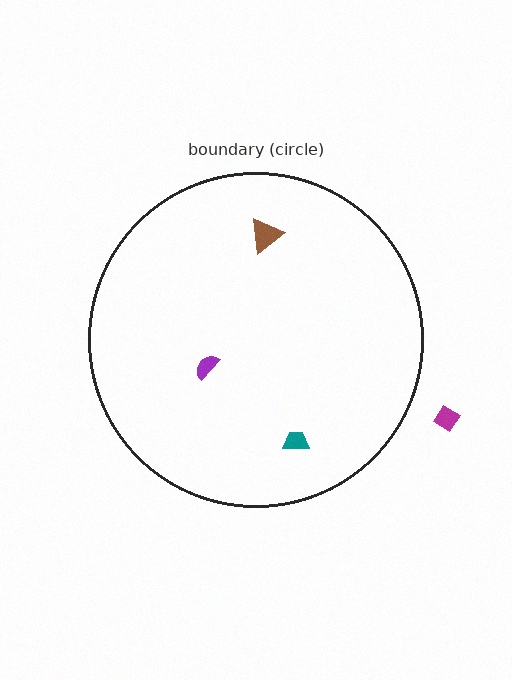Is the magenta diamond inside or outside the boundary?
Outside.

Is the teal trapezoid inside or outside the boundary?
Inside.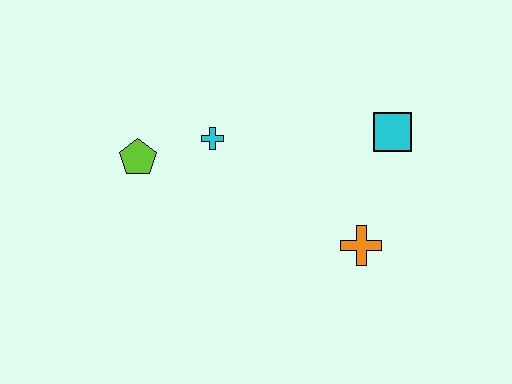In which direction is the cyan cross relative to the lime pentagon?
The cyan cross is to the right of the lime pentagon.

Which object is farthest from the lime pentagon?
The cyan square is farthest from the lime pentagon.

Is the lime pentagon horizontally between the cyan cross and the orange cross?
No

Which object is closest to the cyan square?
The orange cross is closest to the cyan square.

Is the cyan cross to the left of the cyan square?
Yes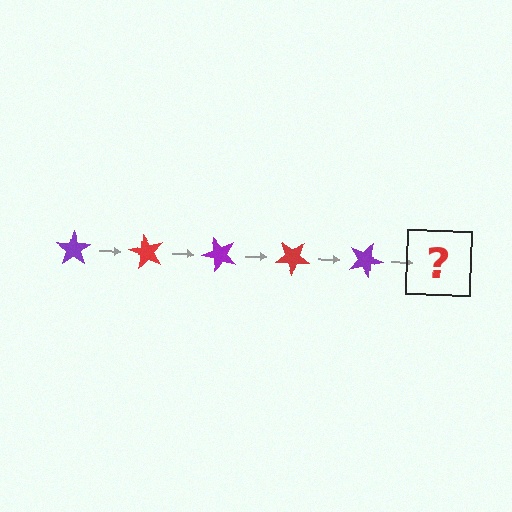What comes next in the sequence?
The next element should be a red star, rotated 300 degrees from the start.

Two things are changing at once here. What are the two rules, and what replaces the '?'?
The two rules are that it rotates 60 degrees each step and the color cycles through purple and red. The '?' should be a red star, rotated 300 degrees from the start.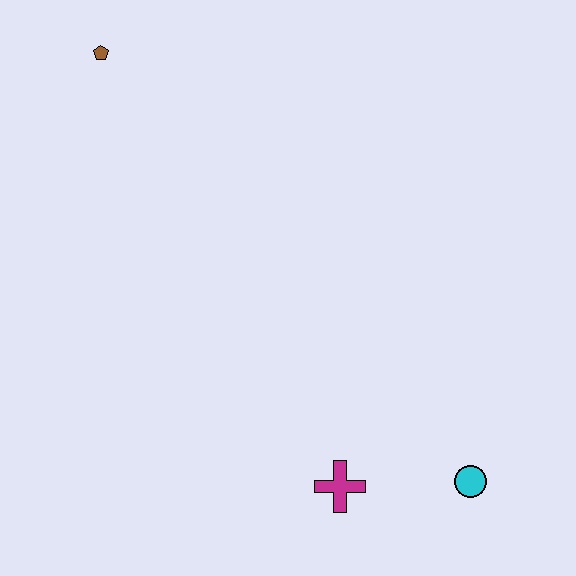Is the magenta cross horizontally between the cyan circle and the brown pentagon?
Yes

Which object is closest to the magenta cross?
The cyan circle is closest to the magenta cross.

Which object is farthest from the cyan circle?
The brown pentagon is farthest from the cyan circle.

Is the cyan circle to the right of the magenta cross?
Yes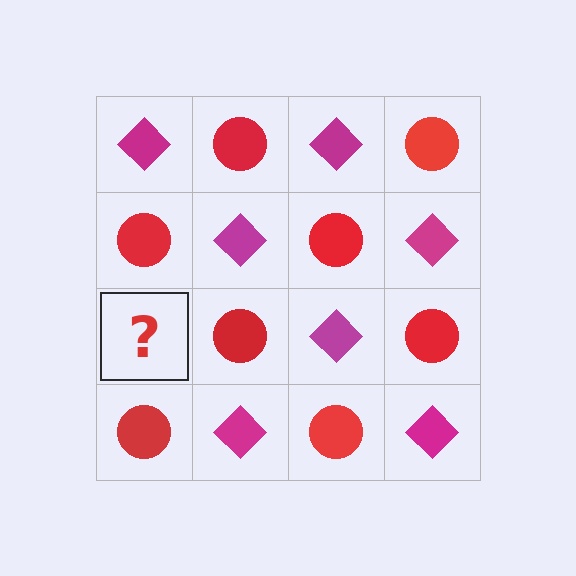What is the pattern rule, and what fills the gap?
The rule is that it alternates magenta diamond and red circle in a checkerboard pattern. The gap should be filled with a magenta diamond.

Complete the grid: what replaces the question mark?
The question mark should be replaced with a magenta diamond.